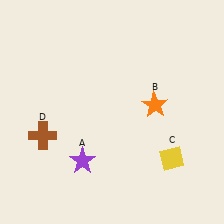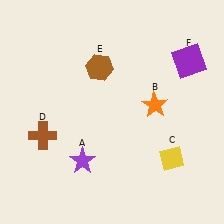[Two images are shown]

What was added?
A brown hexagon (E), a purple square (F) were added in Image 2.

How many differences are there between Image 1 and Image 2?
There are 2 differences between the two images.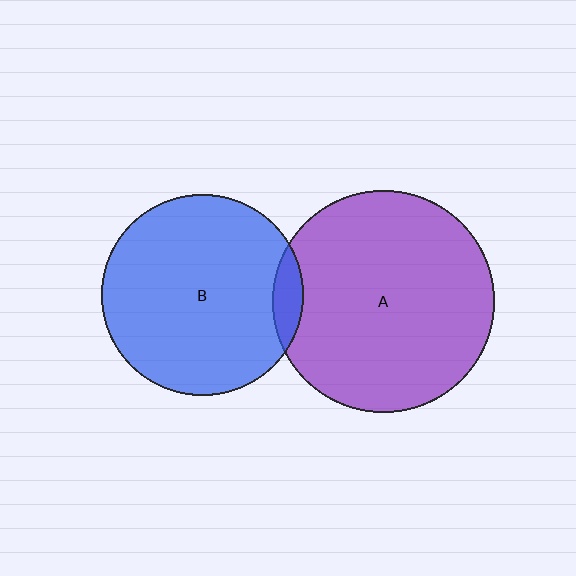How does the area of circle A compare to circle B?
Approximately 1.2 times.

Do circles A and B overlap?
Yes.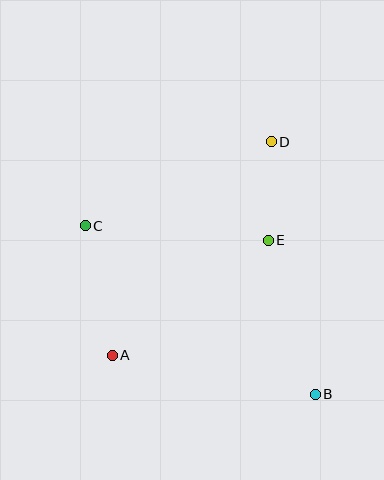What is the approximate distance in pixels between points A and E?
The distance between A and E is approximately 194 pixels.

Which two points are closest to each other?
Points D and E are closest to each other.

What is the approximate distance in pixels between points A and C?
The distance between A and C is approximately 132 pixels.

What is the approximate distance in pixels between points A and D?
The distance between A and D is approximately 266 pixels.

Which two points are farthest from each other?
Points B and C are farthest from each other.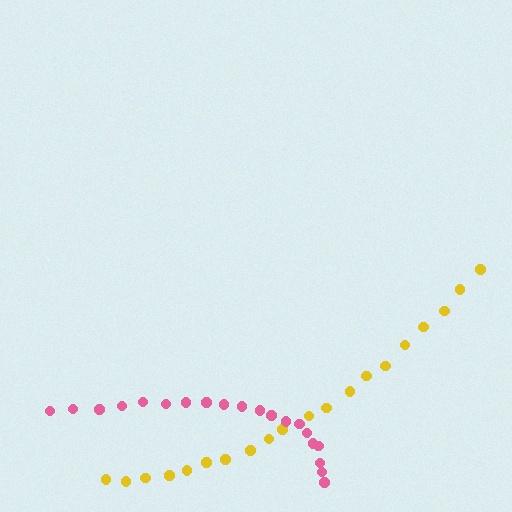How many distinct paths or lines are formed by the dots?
There are 2 distinct paths.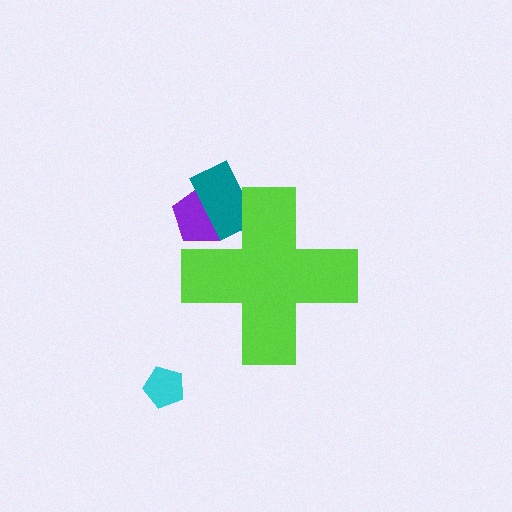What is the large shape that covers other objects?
A lime cross.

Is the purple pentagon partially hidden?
Yes, the purple pentagon is partially hidden behind the lime cross.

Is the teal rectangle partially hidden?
Yes, the teal rectangle is partially hidden behind the lime cross.